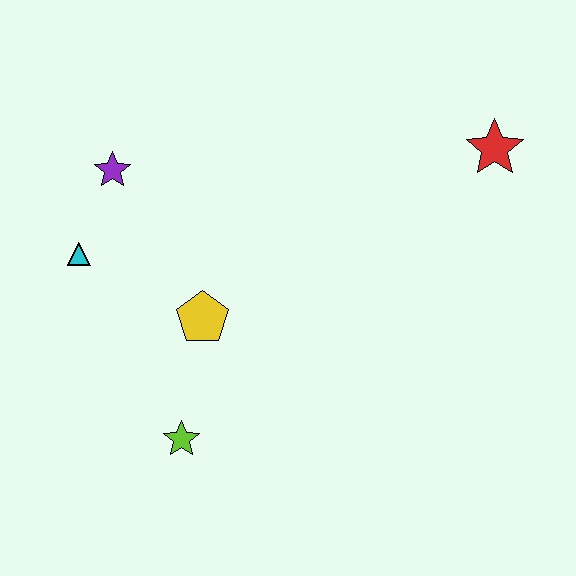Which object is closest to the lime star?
The yellow pentagon is closest to the lime star.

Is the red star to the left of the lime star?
No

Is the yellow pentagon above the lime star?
Yes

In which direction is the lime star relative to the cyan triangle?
The lime star is below the cyan triangle.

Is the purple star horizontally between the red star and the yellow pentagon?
No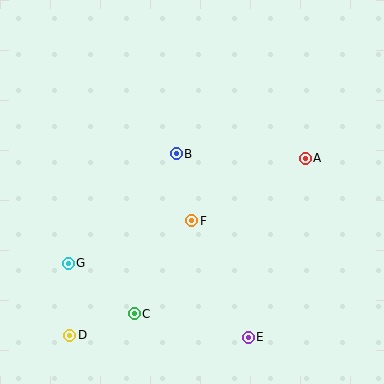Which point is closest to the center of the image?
Point F at (192, 221) is closest to the center.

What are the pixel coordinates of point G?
Point G is at (68, 263).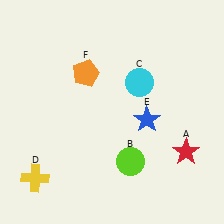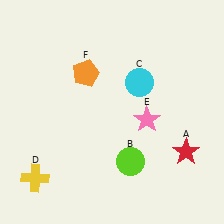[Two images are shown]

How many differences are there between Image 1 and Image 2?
There is 1 difference between the two images.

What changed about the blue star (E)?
In Image 1, E is blue. In Image 2, it changed to pink.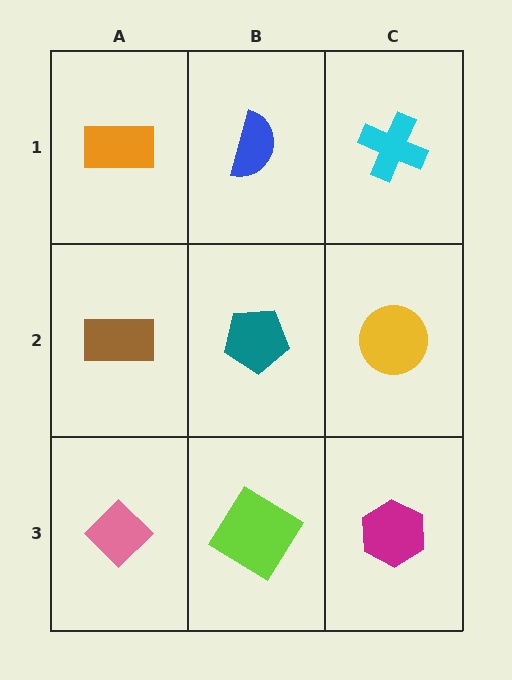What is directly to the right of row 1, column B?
A cyan cross.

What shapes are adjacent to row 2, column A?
An orange rectangle (row 1, column A), a pink diamond (row 3, column A), a teal pentagon (row 2, column B).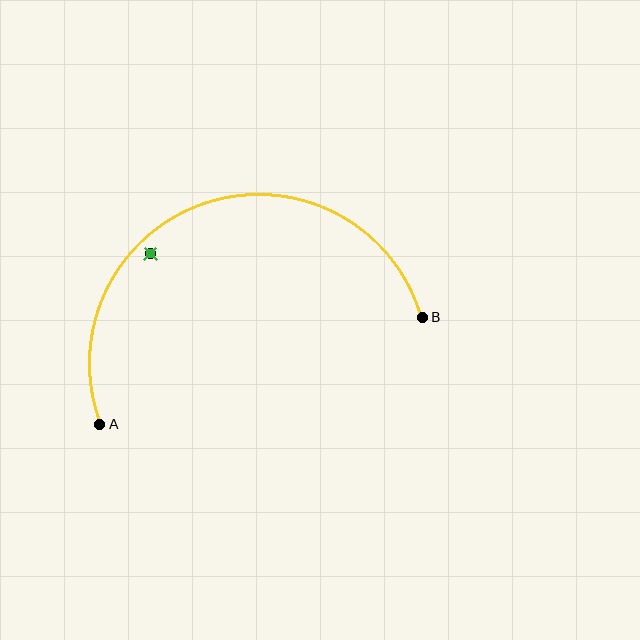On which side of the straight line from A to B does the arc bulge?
The arc bulges above the straight line connecting A and B.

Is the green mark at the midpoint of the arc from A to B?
No — the green mark does not lie on the arc at all. It sits slightly inside the curve.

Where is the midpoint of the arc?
The arc midpoint is the point on the curve farthest from the straight line joining A and B. It sits above that line.